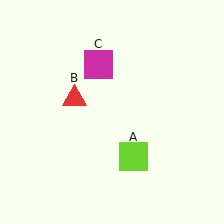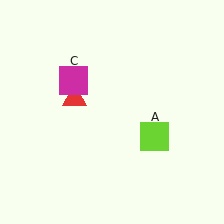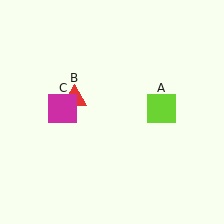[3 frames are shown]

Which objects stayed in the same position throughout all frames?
Red triangle (object B) remained stationary.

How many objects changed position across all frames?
2 objects changed position: lime square (object A), magenta square (object C).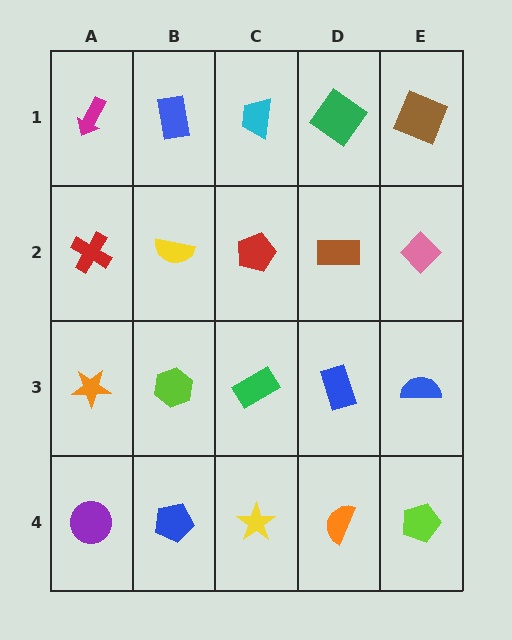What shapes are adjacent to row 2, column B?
A blue rectangle (row 1, column B), a lime hexagon (row 3, column B), a red cross (row 2, column A), a red pentagon (row 2, column C).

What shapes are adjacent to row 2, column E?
A brown square (row 1, column E), a blue semicircle (row 3, column E), a brown rectangle (row 2, column D).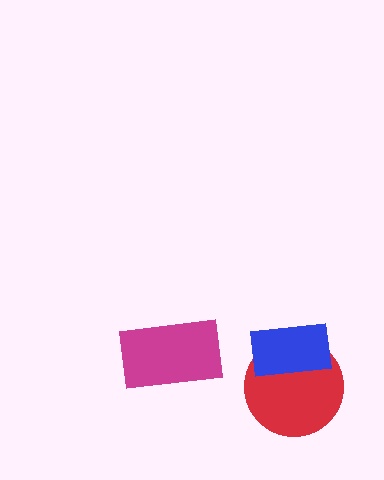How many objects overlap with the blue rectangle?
1 object overlaps with the blue rectangle.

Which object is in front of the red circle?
The blue rectangle is in front of the red circle.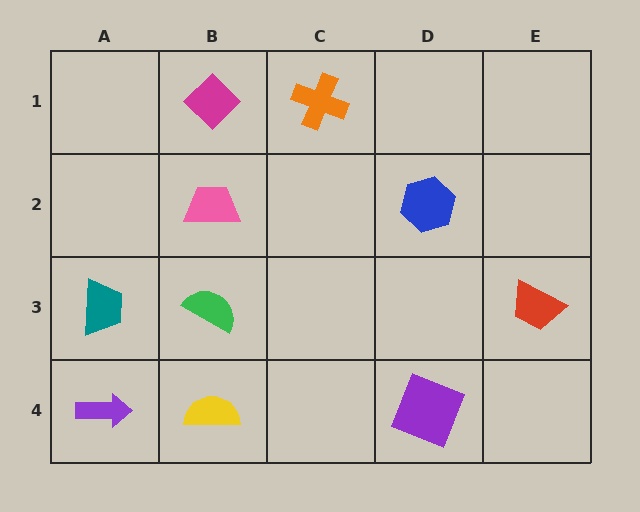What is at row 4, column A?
A purple arrow.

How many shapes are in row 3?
3 shapes.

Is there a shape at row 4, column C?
No, that cell is empty.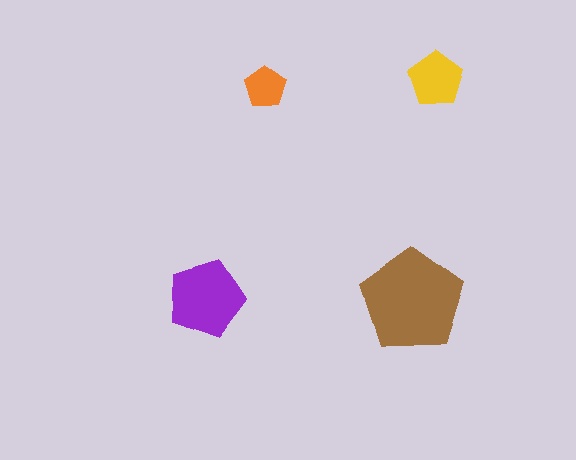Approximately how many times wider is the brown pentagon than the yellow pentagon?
About 2 times wider.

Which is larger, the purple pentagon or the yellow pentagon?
The purple one.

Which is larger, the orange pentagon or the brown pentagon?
The brown one.